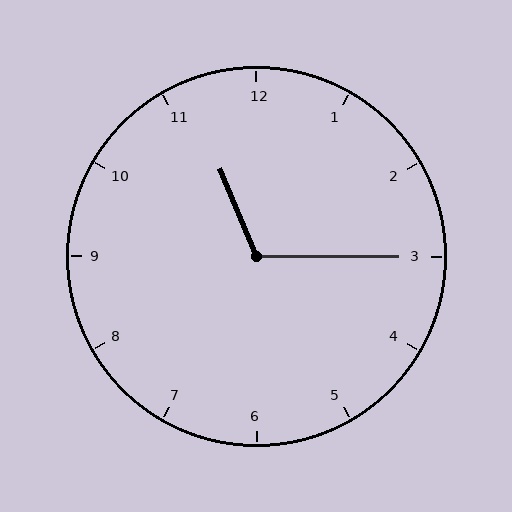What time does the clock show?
11:15.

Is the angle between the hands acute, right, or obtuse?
It is obtuse.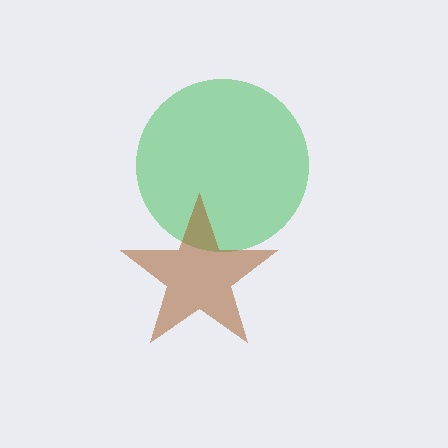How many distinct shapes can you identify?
There are 2 distinct shapes: a green circle, a brown star.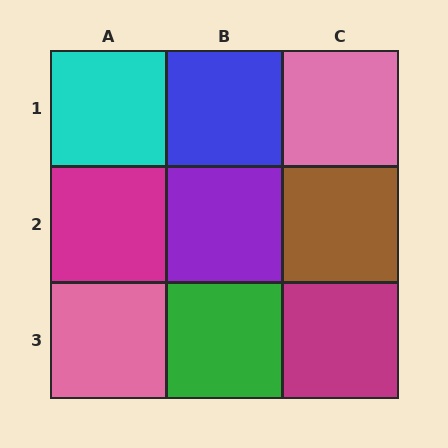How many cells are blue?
1 cell is blue.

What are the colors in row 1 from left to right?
Cyan, blue, pink.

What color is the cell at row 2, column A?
Magenta.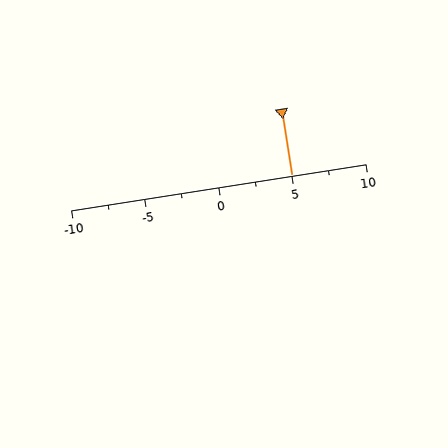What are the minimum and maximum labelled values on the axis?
The axis runs from -10 to 10.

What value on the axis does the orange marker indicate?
The marker indicates approximately 5.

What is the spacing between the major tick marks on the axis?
The major ticks are spaced 5 apart.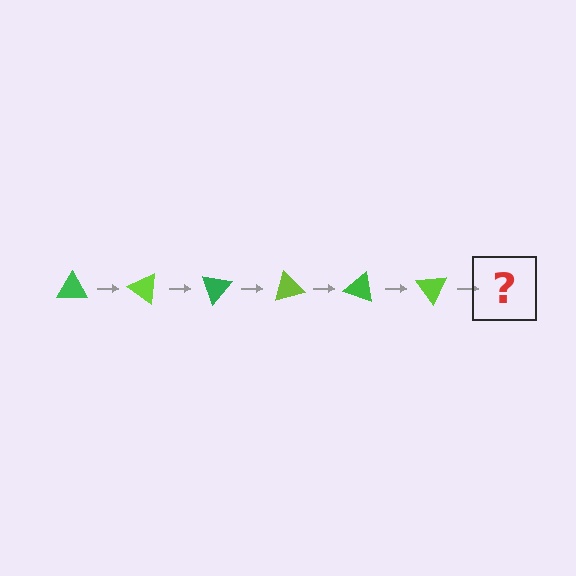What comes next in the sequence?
The next element should be a green triangle, rotated 210 degrees from the start.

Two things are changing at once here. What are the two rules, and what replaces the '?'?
The two rules are that it rotates 35 degrees each step and the color cycles through green and lime. The '?' should be a green triangle, rotated 210 degrees from the start.